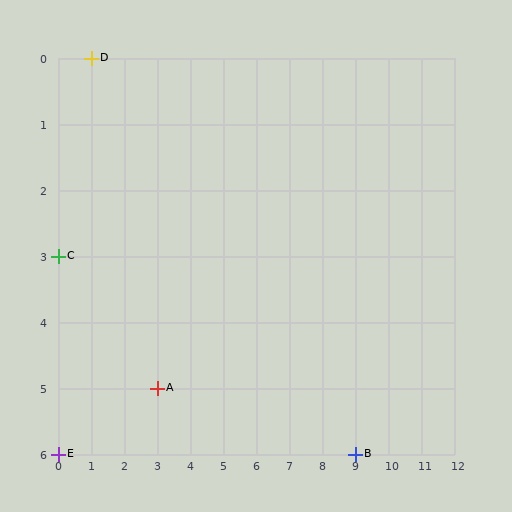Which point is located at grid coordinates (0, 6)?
Point E is at (0, 6).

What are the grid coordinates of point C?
Point C is at grid coordinates (0, 3).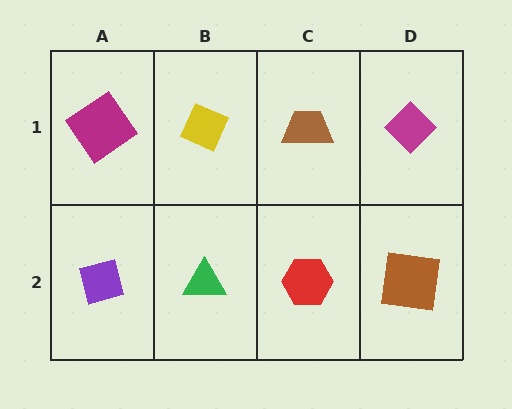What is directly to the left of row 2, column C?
A green triangle.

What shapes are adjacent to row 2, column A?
A magenta diamond (row 1, column A), a green triangle (row 2, column B).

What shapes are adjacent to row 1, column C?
A red hexagon (row 2, column C), a yellow diamond (row 1, column B), a magenta diamond (row 1, column D).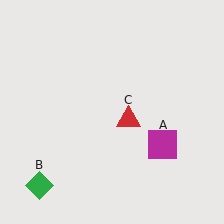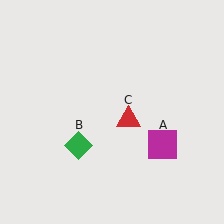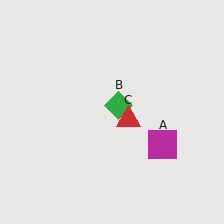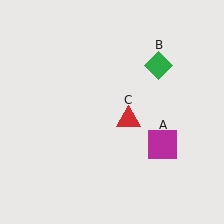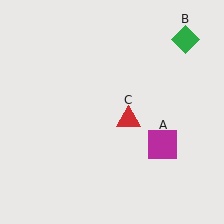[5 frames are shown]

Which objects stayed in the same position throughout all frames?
Magenta square (object A) and red triangle (object C) remained stationary.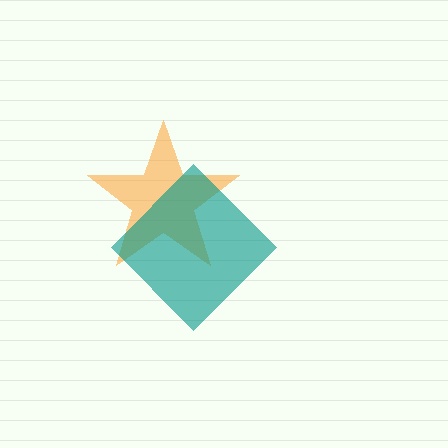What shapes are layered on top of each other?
The layered shapes are: an orange star, a teal diamond.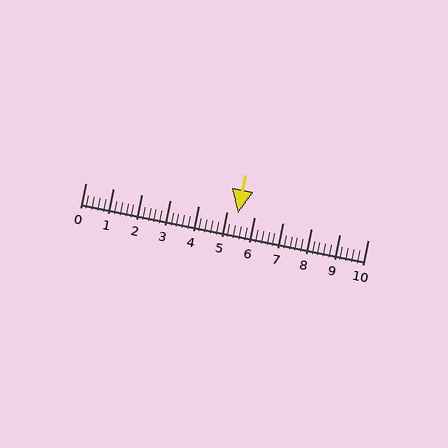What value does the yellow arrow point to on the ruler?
The yellow arrow points to approximately 5.4.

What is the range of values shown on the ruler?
The ruler shows values from 0 to 10.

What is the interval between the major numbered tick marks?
The major tick marks are spaced 1 units apart.